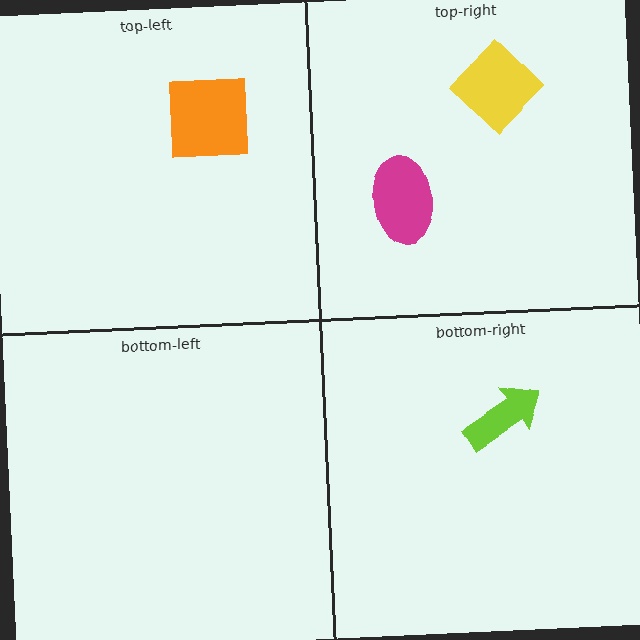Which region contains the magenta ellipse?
The top-right region.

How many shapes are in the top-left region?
1.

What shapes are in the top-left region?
The orange square.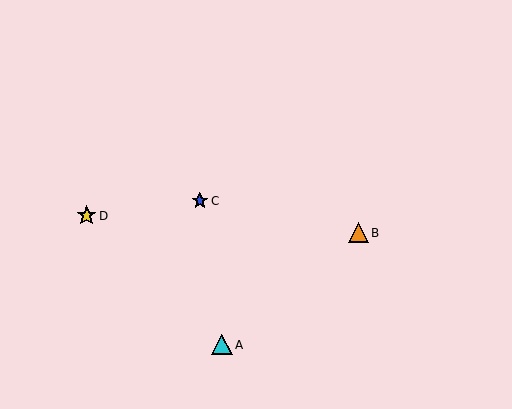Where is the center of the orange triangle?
The center of the orange triangle is at (358, 233).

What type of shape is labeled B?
Shape B is an orange triangle.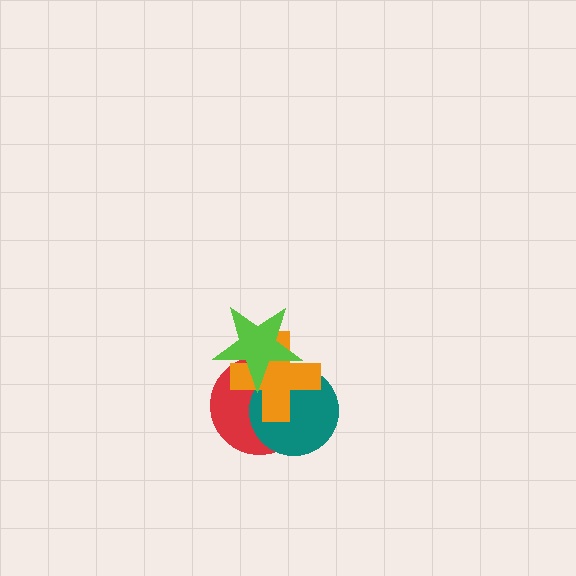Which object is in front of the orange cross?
The lime star is in front of the orange cross.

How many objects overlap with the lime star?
3 objects overlap with the lime star.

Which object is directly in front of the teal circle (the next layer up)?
The orange cross is directly in front of the teal circle.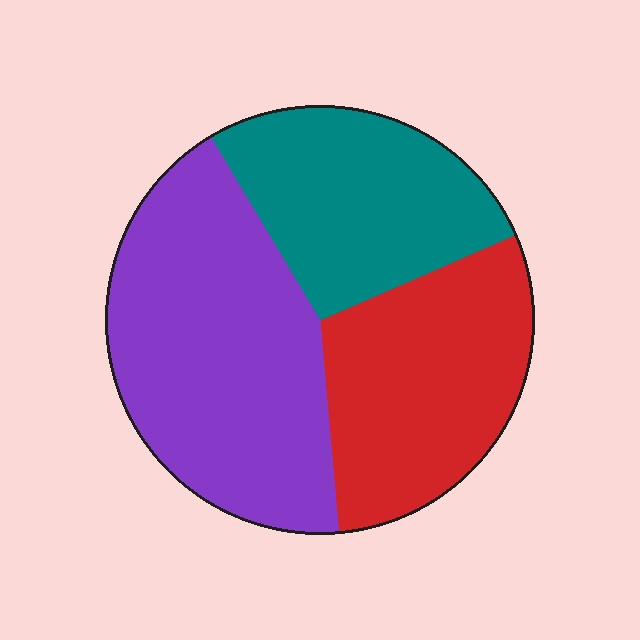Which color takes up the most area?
Purple, at roughly 45%.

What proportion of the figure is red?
Red takes up about one third (1/3) of the figure.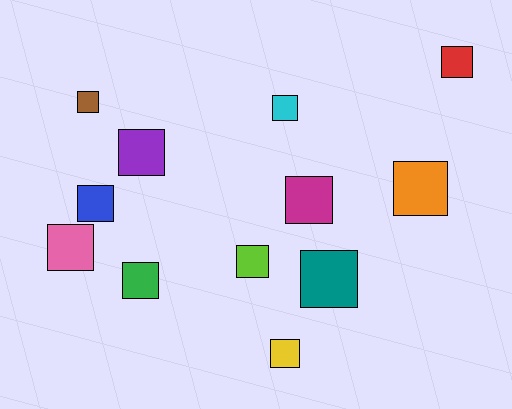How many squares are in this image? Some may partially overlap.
There are 12 squares.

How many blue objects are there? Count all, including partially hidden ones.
There is 1 blue object.